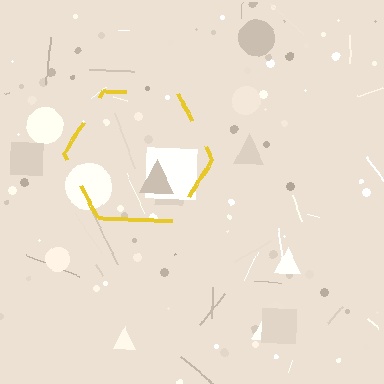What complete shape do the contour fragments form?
The contour fragments form a hexagon.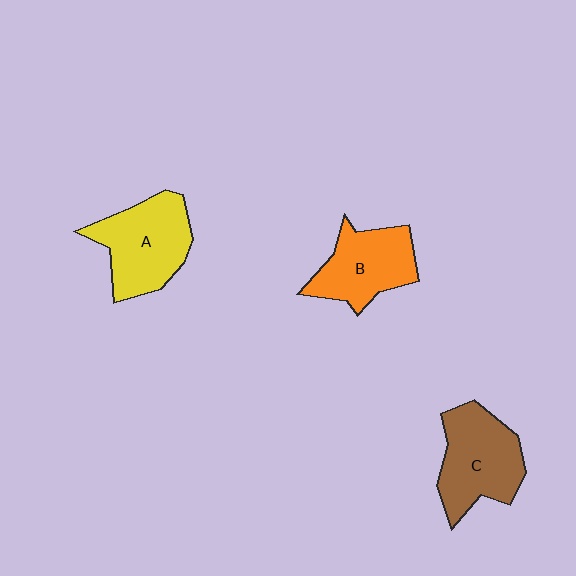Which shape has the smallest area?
Shape B (orange).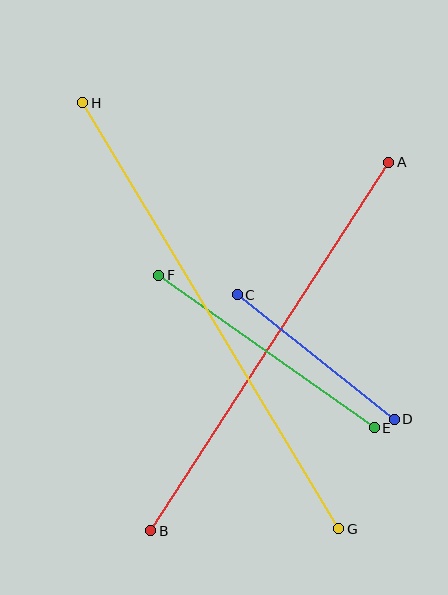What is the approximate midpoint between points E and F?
The midpoint is at approximately (267, 352) pixels.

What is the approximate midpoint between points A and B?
The midpoint is at approximately (270, 346) pixels.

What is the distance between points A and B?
The distance is approximately 438 pixels.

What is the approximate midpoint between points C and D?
The midpoint is at approximately (316, 357) pixels.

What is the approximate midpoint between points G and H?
The midpoint is at approximately (211, 316) pixels.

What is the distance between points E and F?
The distance is approximately 264 pixels.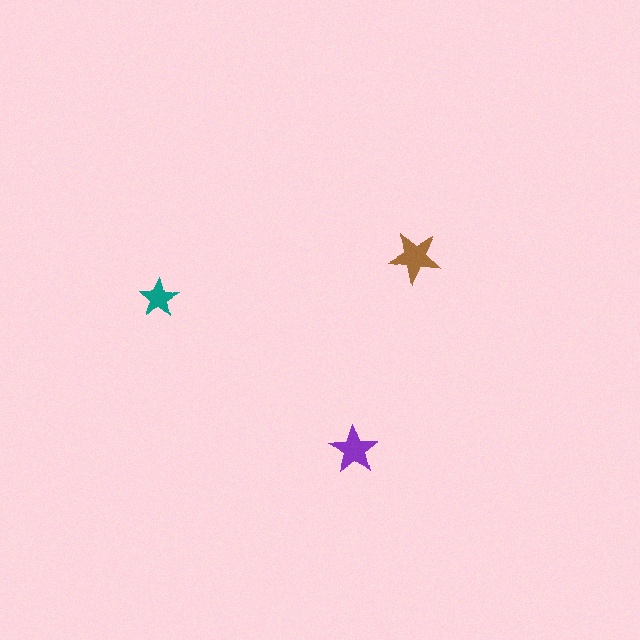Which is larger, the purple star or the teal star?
The purple one.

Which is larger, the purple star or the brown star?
The brown one.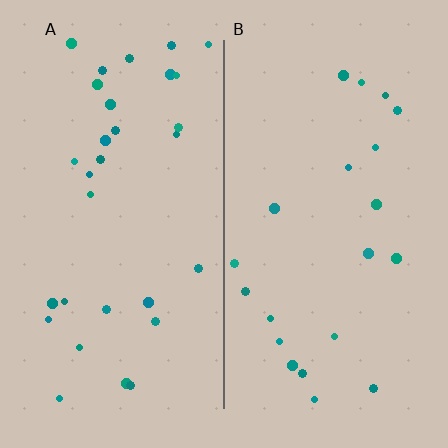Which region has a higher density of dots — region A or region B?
A (the left).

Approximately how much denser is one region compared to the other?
Approximately 1.5× — region A over region B.